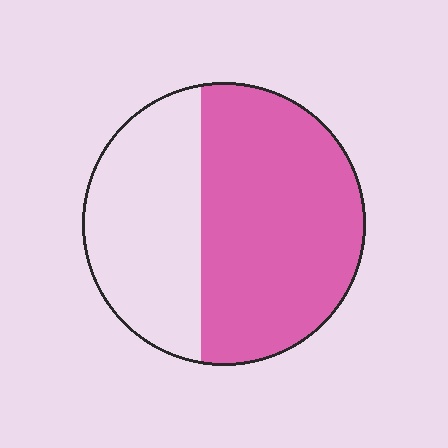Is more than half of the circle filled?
Yes.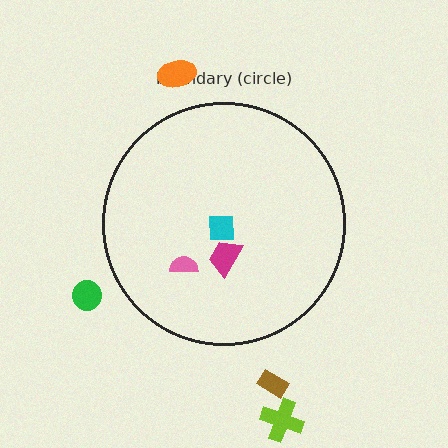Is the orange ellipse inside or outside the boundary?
Outside.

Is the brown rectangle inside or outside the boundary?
Outside.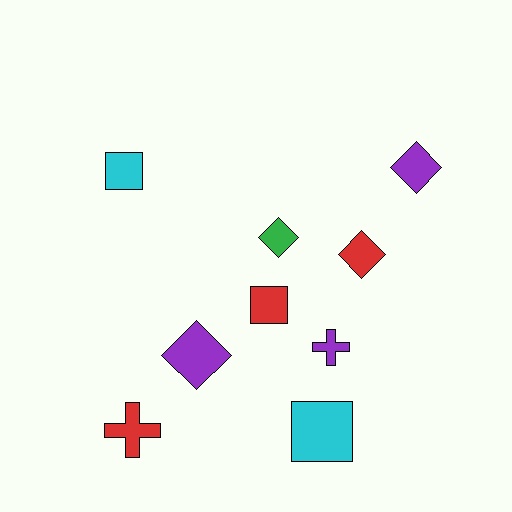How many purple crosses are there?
There is 1 purple cross.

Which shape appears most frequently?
Diamond, with 4 objects.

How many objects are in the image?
There are 9 objects.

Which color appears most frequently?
Red, with 3 objects.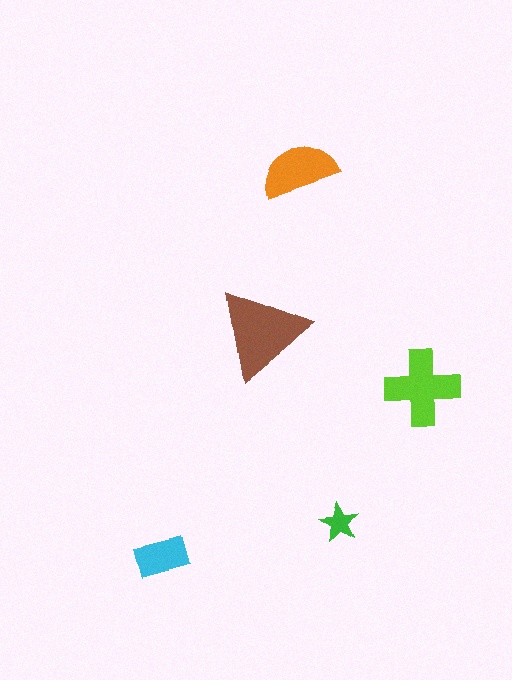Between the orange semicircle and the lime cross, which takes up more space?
The lime cross.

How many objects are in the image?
There are 5 objects in the image.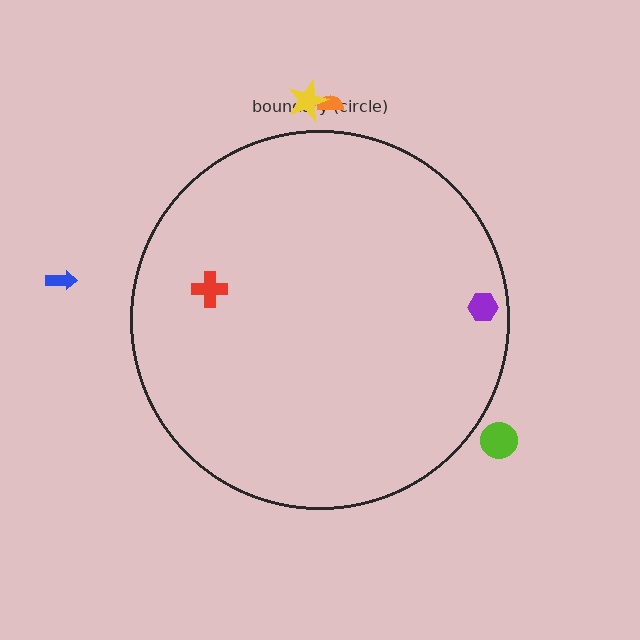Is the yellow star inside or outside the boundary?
Outside.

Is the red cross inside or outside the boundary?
Inside.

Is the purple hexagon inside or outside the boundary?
Inside.